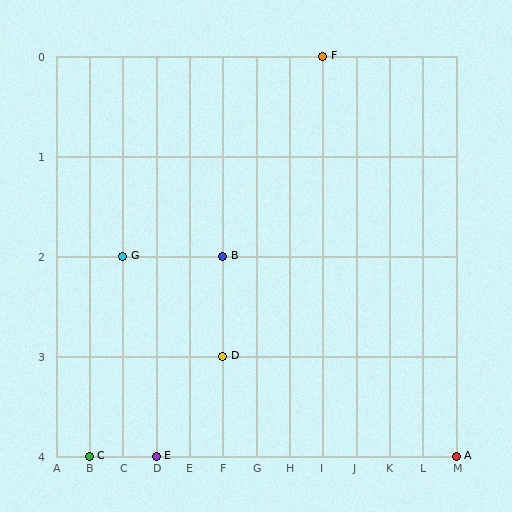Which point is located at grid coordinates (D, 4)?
Point E is at (D, 4).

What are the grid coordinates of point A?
Point A is at grid coordinates (M, 4).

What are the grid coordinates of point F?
Point F is at grid coordinates (I, 0).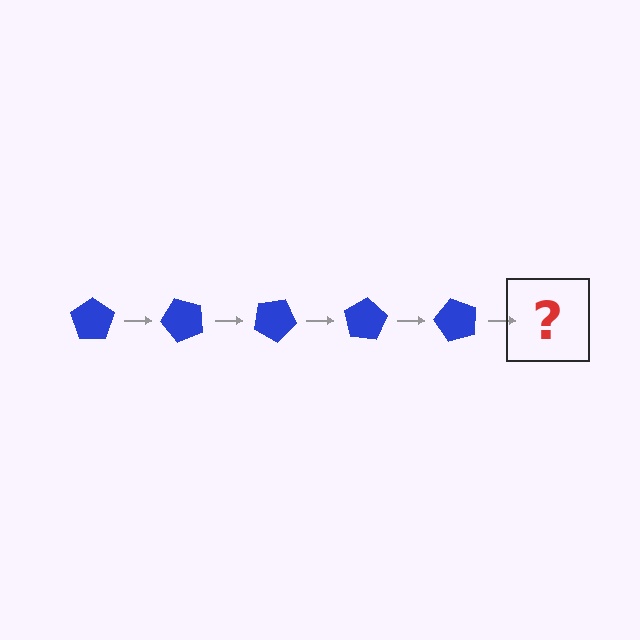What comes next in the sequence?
The next element should be a blue pentagon rotated 250 degrees.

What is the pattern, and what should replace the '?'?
The pattern is that the pentagon rotates 50 degrees each step. The '?' should be a blue pentagon rotated 250 degrees.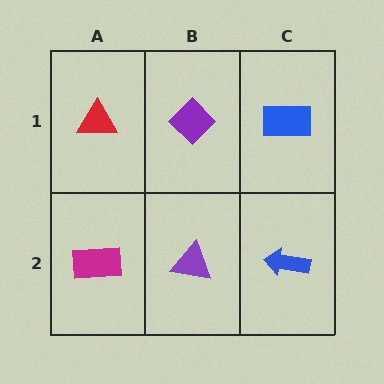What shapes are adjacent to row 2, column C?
A blue rectangle (row 1, column C), a purple triangle (row 2, column B).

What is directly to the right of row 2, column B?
A blue arrow.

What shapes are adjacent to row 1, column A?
A magenta rectangle (row 2, column A), a purple diamond (row 1, column B).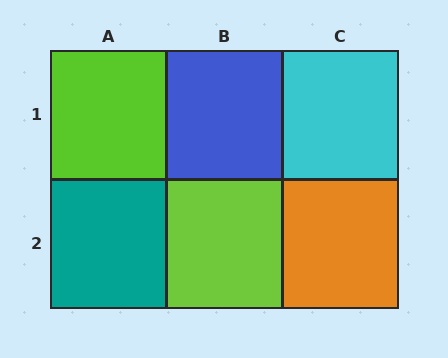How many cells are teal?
1 cell is teal.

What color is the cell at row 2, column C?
Orange.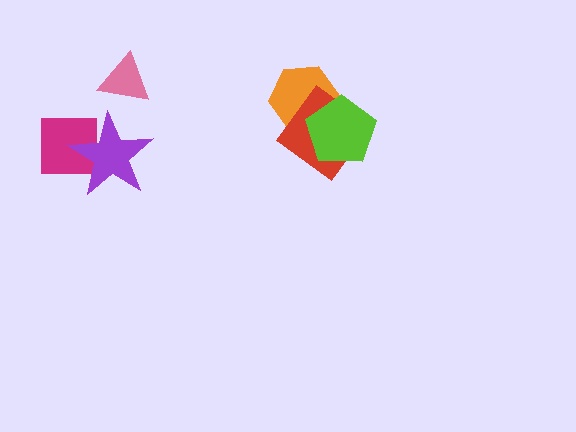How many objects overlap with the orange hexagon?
2 objects overlap with the orange hexagon.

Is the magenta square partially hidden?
Yes, it is partially covered by another shape.